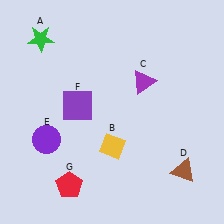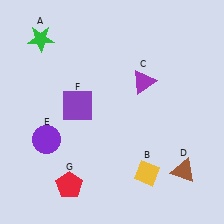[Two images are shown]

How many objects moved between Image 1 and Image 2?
1 object moved between the two images.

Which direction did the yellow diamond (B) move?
The yellow diamond (B) moved right.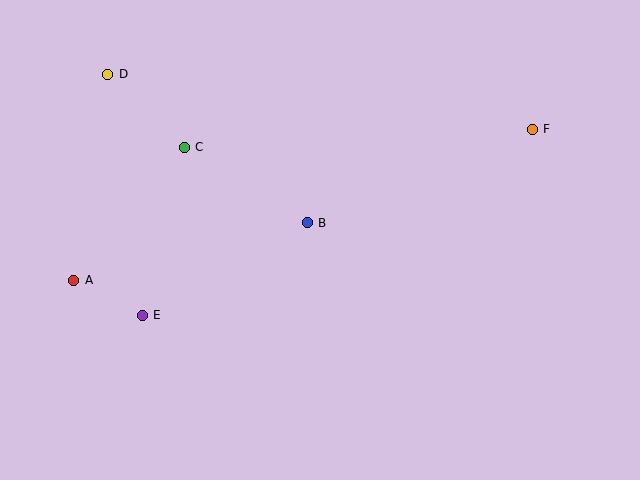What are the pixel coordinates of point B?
Point B is at (307, 223).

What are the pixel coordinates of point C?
Point C is at (184, 147).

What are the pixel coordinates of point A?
Point A is at (74, 280).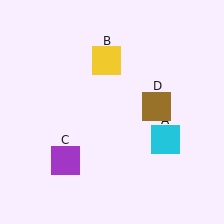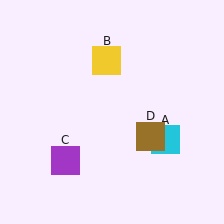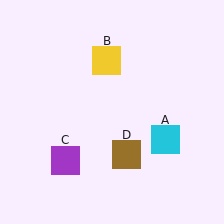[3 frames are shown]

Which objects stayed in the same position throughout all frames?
Cyan square (object A) and yellow square (object B) and purple square (object C) remained stationary.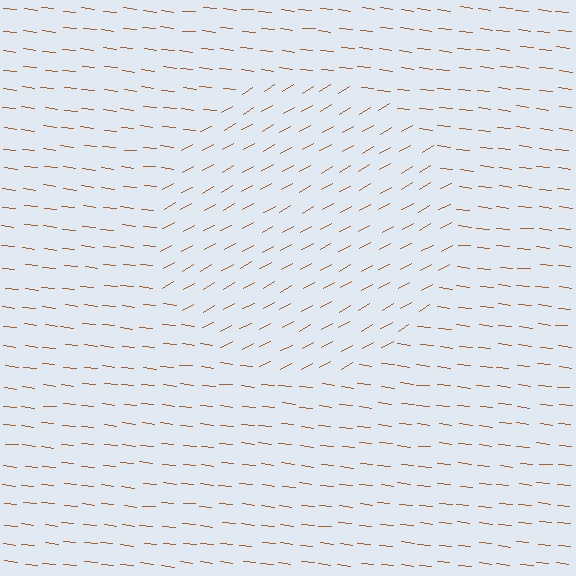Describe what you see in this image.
The image is filled with small brown line segments. A circle region in the image has lines oriented differently from the surrounding lines, creating a visible texture boundary.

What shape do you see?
I see a circle.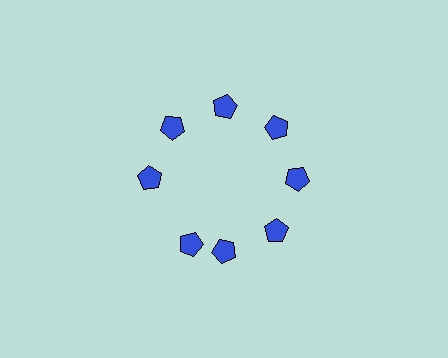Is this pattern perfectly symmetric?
No. The 8 blue pentagons are arranged in a ring, but one element near the 8 o'clock position is rotated out of alignment along the ring, breaking the 8-fold rotational symmetry.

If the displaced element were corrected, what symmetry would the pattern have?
It would have 8-fold rotational symmetry — the pattern would map onto itself every 45 degrees.